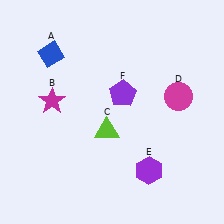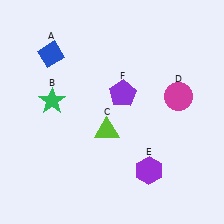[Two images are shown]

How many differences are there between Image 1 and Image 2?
There is 1 difference between the two images.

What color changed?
The star (B) changed from magenta in Image 1 to green in Image 2.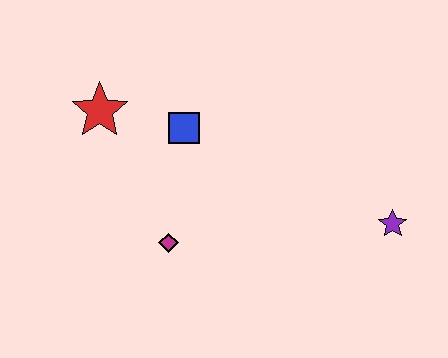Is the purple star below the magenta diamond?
No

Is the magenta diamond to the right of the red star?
Yes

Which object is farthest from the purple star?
The red star is farthest from the purple star.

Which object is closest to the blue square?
The red star is closest to the blue square.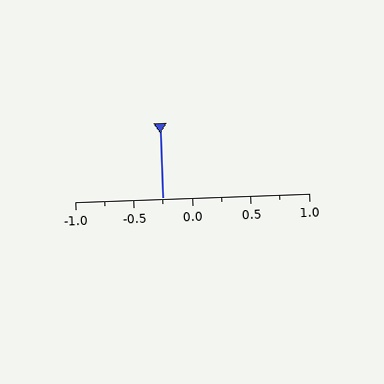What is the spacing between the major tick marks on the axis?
The major ticks are spaced 0.5 apart.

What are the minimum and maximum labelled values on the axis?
The axis runs from -1.0 to 1.0.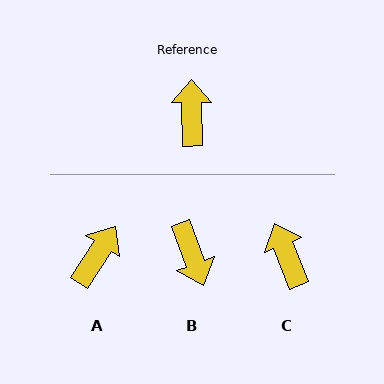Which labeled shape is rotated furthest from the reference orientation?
B, about 161 degrees away.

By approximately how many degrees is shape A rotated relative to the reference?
Approximately 34 degrees clockwise.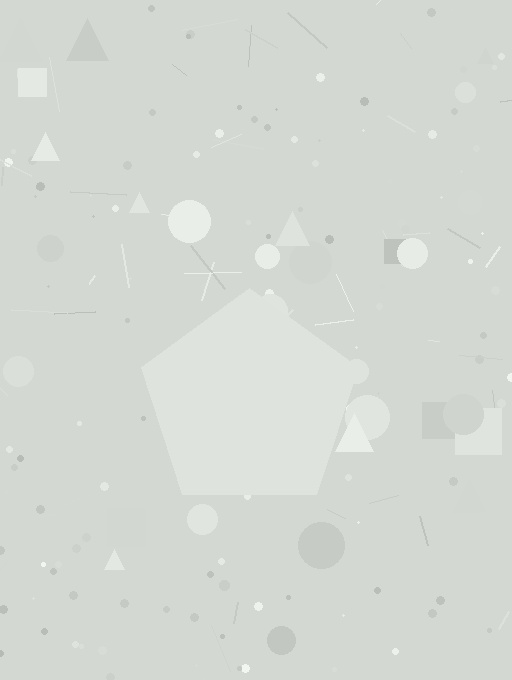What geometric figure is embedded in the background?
A pentagon is embedded in the background.